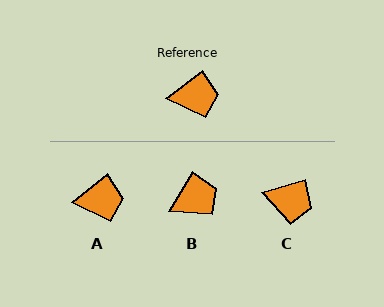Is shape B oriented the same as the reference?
No, it is off by about 21 degrees.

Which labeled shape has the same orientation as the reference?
A.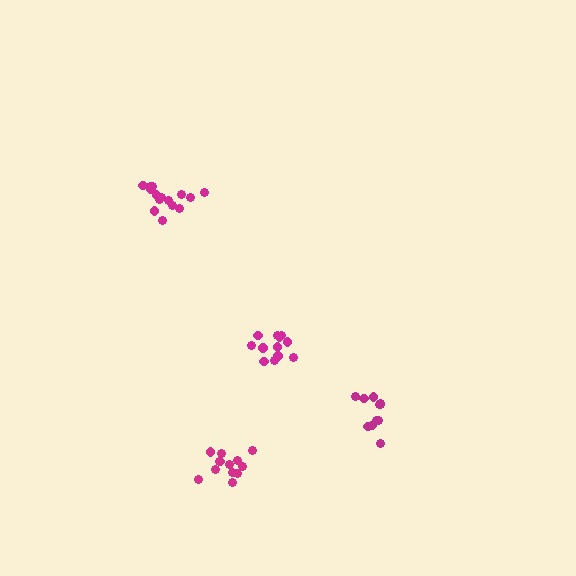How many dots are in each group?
Group 1: 12 dots, Group 2: 15 dots, Group 3: 13 dots, Group 4: 11 dots (51 total).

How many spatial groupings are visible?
There are 4 spatial groupings.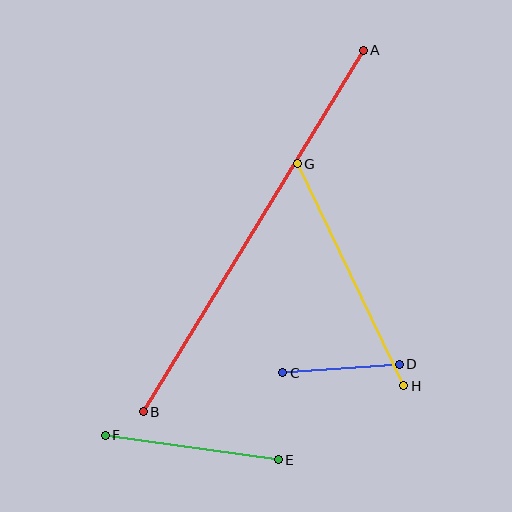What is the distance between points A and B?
The distance is approximately 423 pixels.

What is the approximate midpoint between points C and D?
The midpoint is at approximately (341, 368) pixels.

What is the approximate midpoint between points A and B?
The midpoint is at approximately (253, 231) pixels.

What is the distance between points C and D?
The distance is approximately 117 pixels.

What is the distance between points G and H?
The distance is approximately 246 pixels.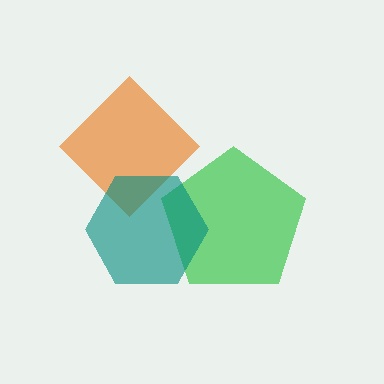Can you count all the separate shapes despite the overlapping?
Yes, there are 3 separate shapes.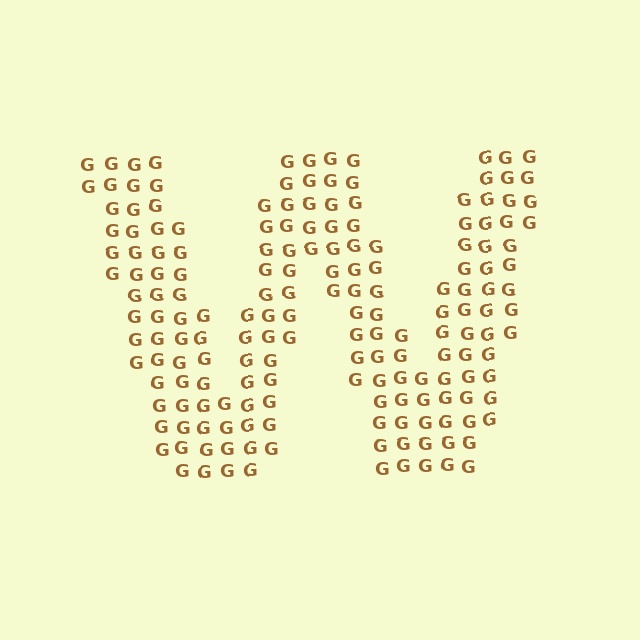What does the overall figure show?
The overall figure shows the letter W.